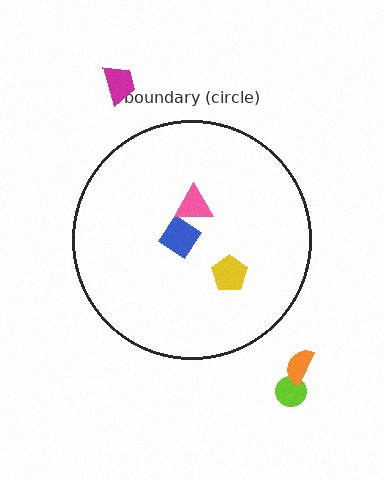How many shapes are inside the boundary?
3 inside, 3 outside.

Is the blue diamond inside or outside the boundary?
Inside.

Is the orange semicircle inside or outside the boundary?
Outside.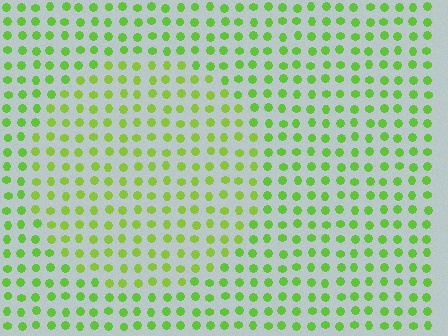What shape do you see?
I see a circle.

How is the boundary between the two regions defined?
The boundary is defined purely by a slight shift in hue (about 17 degrees). Spacing, size, and orientation are identical on both sides.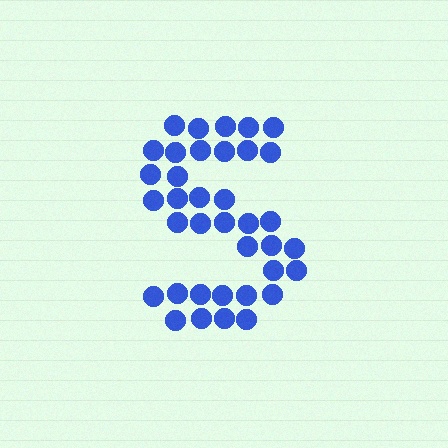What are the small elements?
The small elements are circles.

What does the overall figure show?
The overall figure shows the letter S.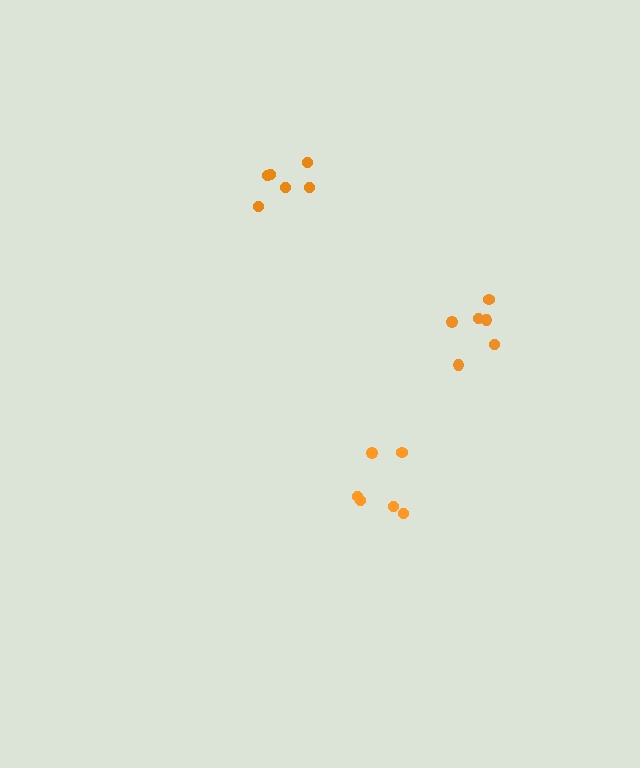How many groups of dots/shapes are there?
There are 3 groups.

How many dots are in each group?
Group 1: 6 dots, Group 2: 6 dots, Group 3: 6 dots (18 total).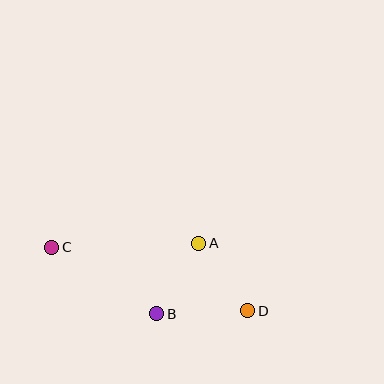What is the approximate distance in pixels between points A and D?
The distance between A and D is approximately 83 pixels.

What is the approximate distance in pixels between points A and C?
The distance between A and C is approximately 147 pixels.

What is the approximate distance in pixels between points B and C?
The distance between B and C is approximately 124 pixels.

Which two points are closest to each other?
Points A and B are closest to each other.